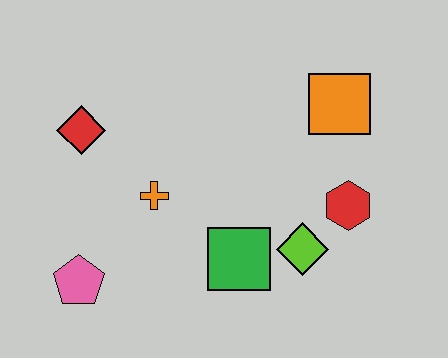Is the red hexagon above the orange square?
No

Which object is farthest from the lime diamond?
The red diamond is farthest from the lime diamond.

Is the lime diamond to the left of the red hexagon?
Yes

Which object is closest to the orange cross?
The red diamond is closest to the orange cross.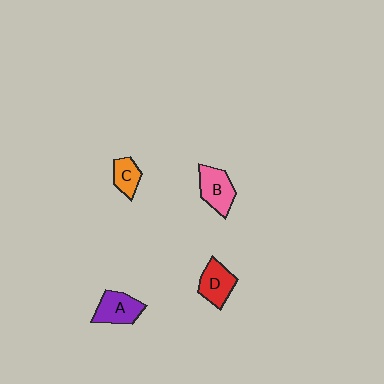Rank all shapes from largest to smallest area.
From largest to smallest: B (pink), A (purple), D (red), C (orange).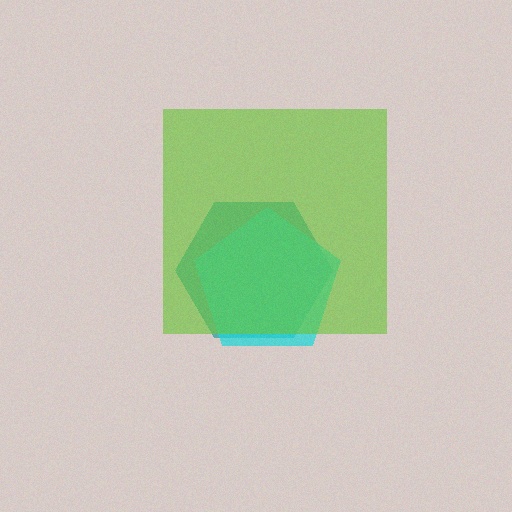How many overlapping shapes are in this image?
There are 3 overlapping shapes in the image.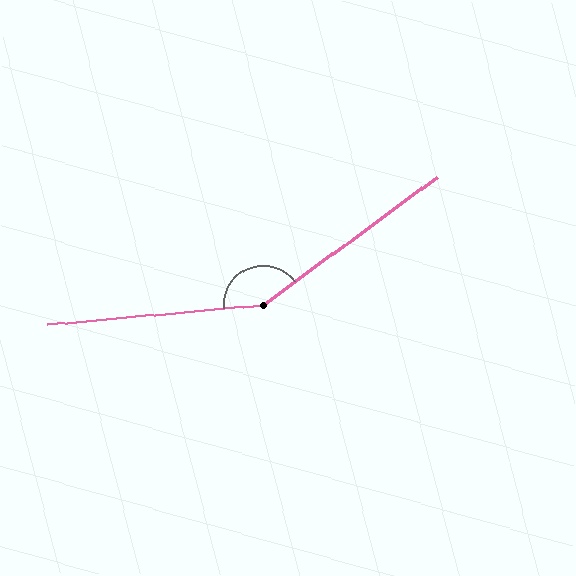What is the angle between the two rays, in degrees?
Approximately 149 degrees.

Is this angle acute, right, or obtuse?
It is obtuse.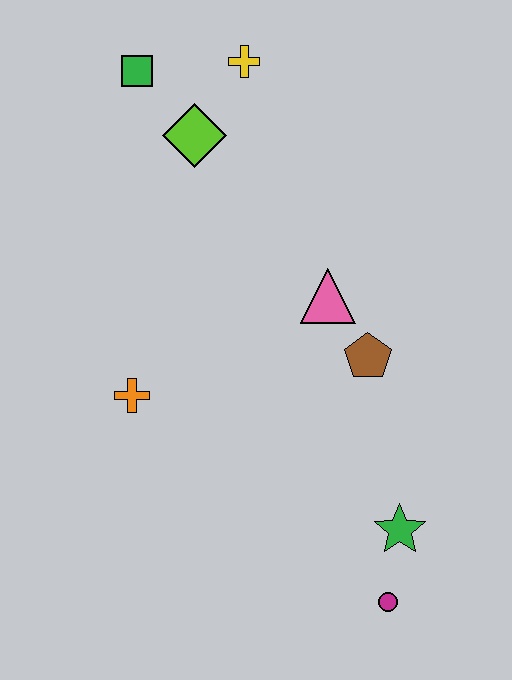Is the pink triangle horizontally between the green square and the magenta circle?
Yes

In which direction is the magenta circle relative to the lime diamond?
The magenta circle is below the lime diamond.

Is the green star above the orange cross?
No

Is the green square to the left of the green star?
Yes